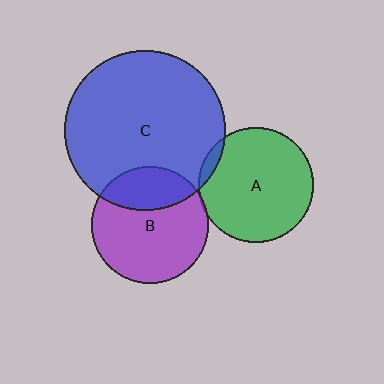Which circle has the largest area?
Circle C (blue).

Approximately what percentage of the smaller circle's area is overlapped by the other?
Approximately 30%.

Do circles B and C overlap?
Yes.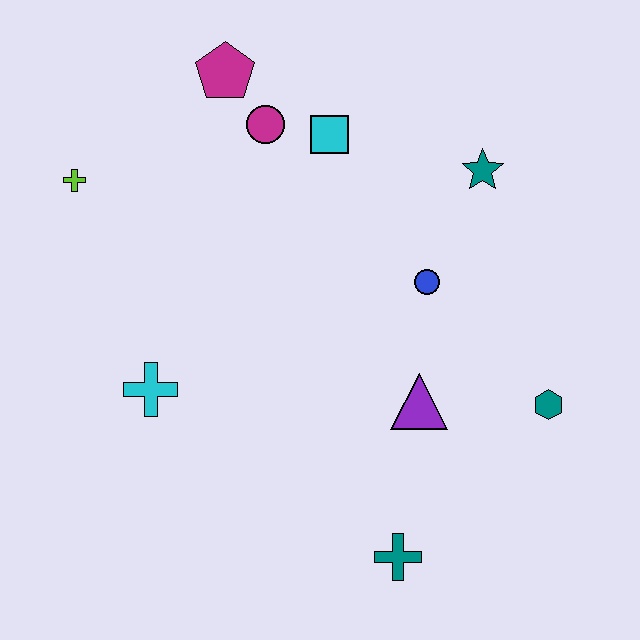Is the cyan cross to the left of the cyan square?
Yes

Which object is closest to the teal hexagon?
The purple triangle is closest to the teal hexagon.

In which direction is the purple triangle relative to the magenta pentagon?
The purple triangle is below the magenta pentagon.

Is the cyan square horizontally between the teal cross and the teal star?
No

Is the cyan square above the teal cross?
Yes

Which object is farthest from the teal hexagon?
The lime cross is farthest from the teal hexagon.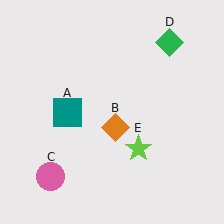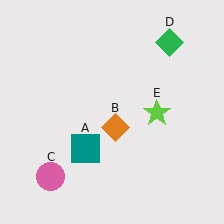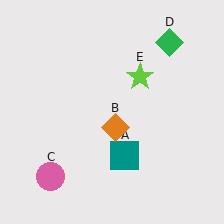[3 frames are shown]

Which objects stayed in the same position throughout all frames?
Orange diamond (object B) and pink circle (object C) and green diamond (object D) remained stationary.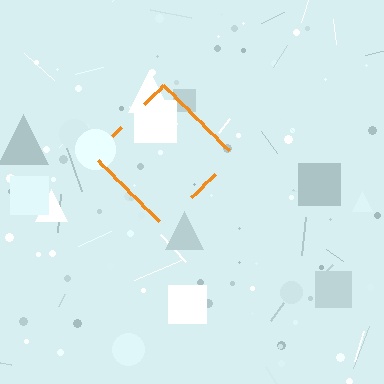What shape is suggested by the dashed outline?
The dashed outline suggests a diamond.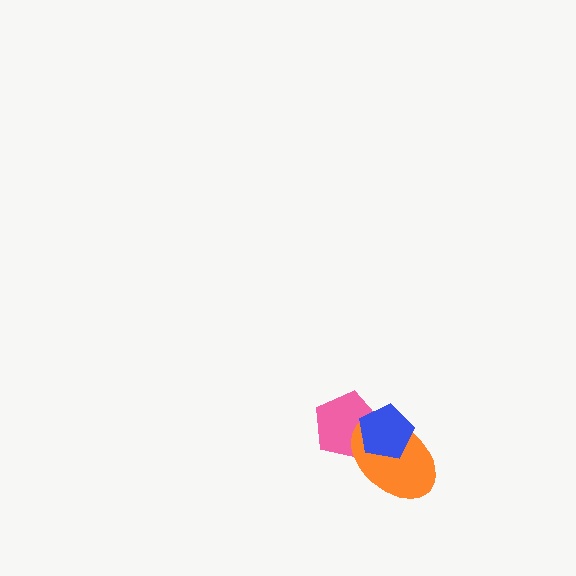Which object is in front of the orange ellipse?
The blue pentagon is in front of the orange ellipse.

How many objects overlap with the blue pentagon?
2 objects overlap with the blue pentagon.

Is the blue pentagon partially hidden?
No, no other shape covers it.